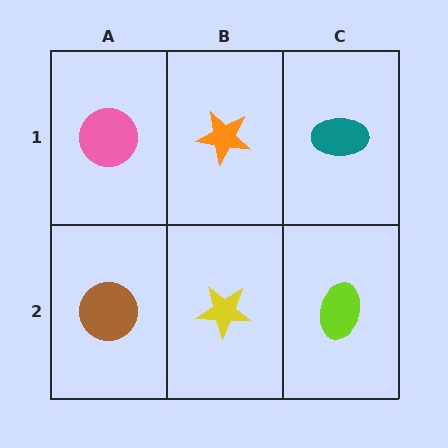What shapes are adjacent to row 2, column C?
A teal ellipse (row 1, column C), a yellow star (row 2, column B).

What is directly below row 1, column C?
A lime ellipse.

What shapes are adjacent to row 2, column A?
A pink circle (row 1, column A), a yellow star (row 2, column B).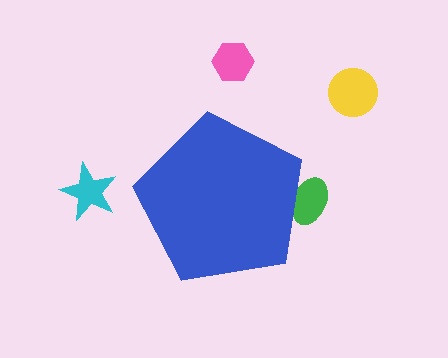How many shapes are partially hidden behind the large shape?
1 shape is partially hidden.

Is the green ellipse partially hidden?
Yes, the green ellipse is partially hidden behind the blue pentagon.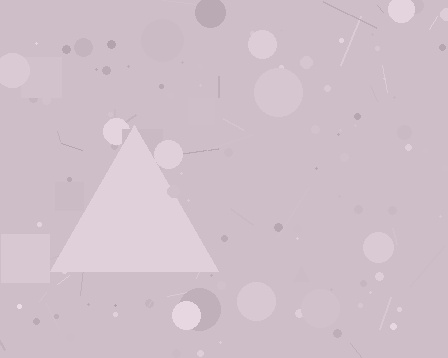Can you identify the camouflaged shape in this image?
The camouflaged shape is a triangle.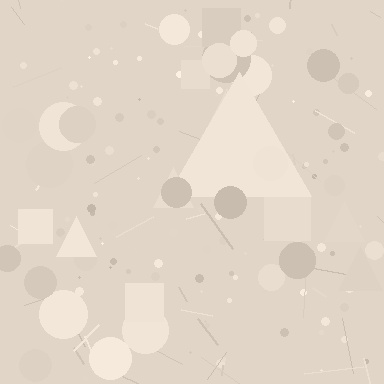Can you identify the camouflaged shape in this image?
The camouflaged shape is a triangle.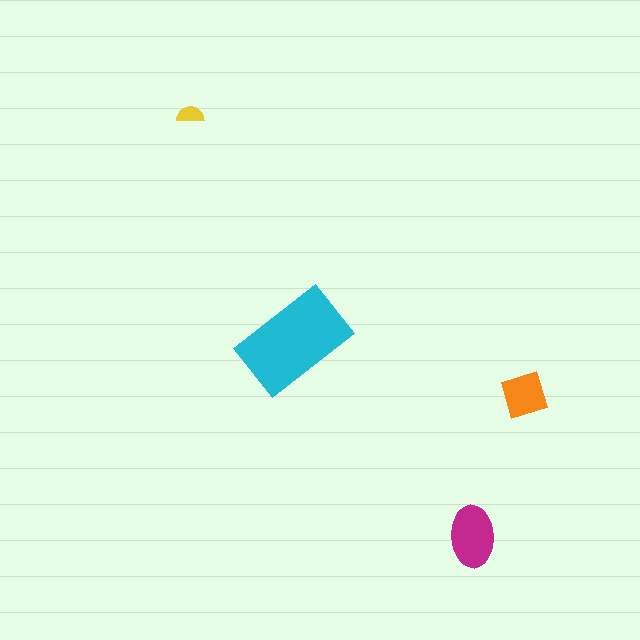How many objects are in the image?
There are 4 objects in the image.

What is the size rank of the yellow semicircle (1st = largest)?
4th.